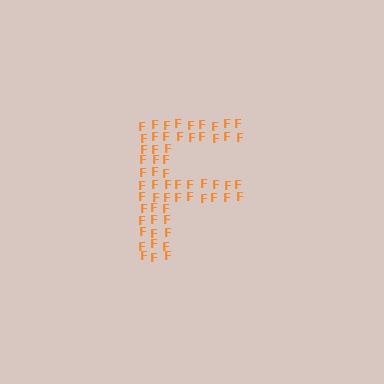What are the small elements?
The small elements are letter F's.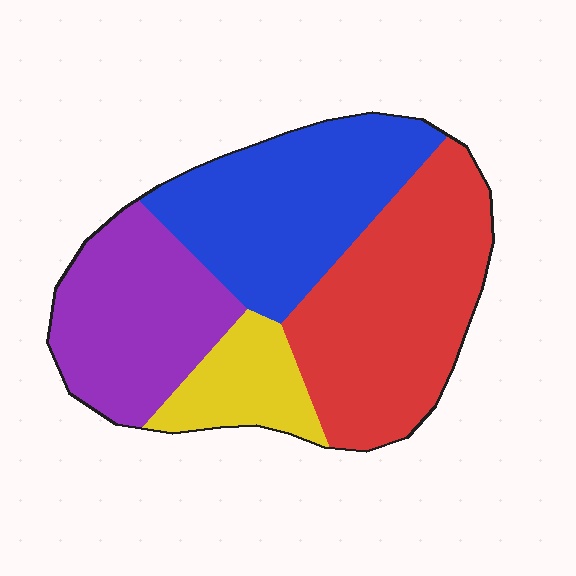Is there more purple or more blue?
Blue.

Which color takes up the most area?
Red, at roughly 35%.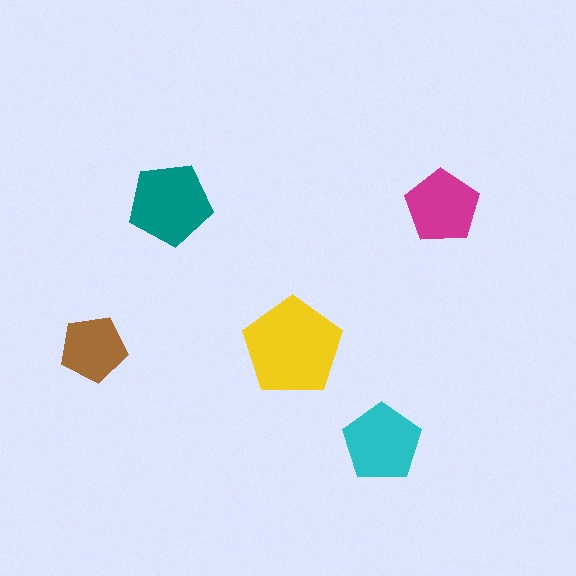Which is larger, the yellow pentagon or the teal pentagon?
The yellow one.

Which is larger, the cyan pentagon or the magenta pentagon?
The cyan one.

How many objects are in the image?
There are 5 objects in the image.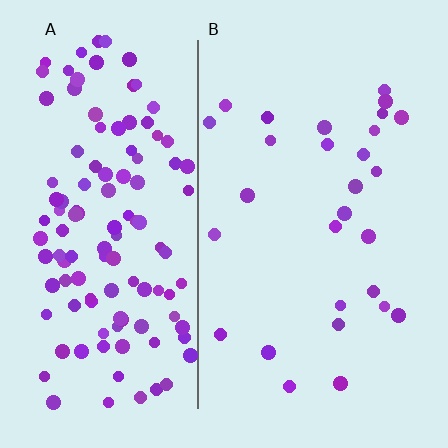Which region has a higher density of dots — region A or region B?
A (the left).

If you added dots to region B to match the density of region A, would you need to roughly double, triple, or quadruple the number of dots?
Approximately quadruple.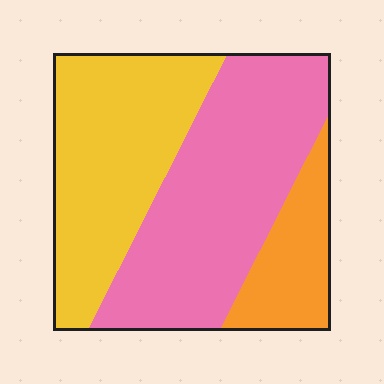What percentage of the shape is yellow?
Yellow takes up about three eighths (3/8) of the shape.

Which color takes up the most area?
Pink, at roughly 45%.